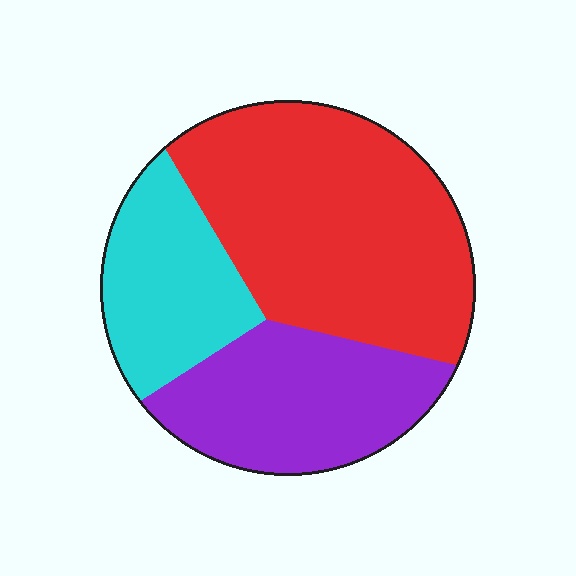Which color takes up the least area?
Cyan, at roughly 20%.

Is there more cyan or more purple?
Purple.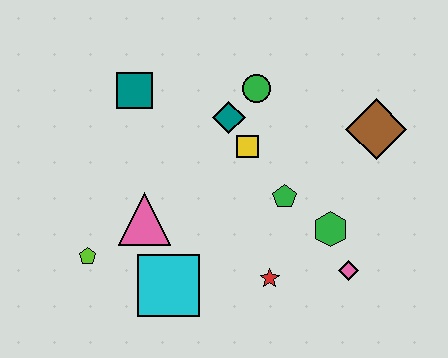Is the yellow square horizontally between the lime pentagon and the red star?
Yes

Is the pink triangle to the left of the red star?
Yes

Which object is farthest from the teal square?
The pink diamond is farthest from the teal square.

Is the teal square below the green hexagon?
No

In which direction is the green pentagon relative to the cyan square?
The green pentagon is to the right of the cyan square.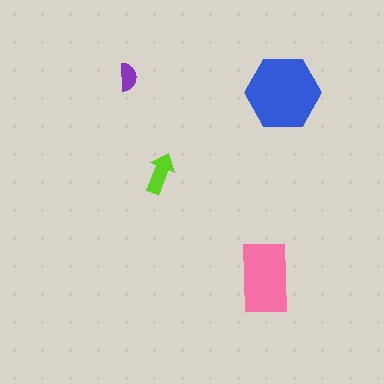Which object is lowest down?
The pink rectangle is bottommost.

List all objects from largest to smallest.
The blue hexagon, the pink rectangle, the lime arrow, the purple semicircle.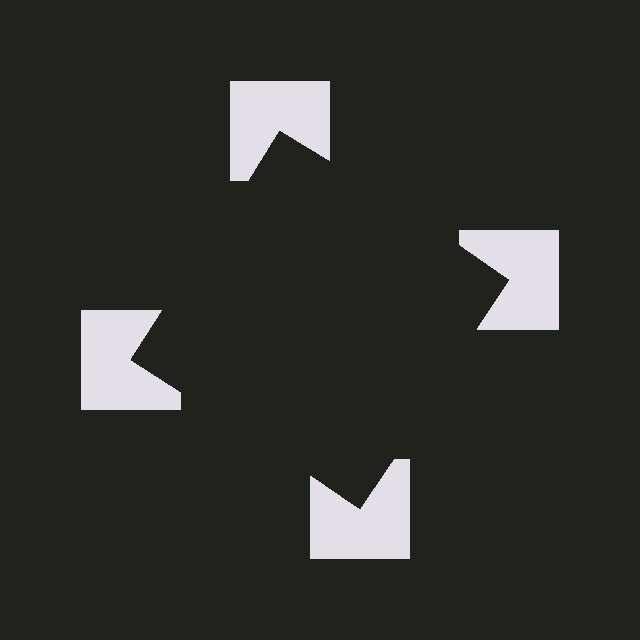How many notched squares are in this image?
There are 4 — one at each vertex of the illusory square.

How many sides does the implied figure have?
4 sides.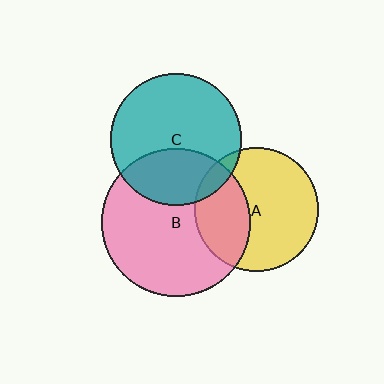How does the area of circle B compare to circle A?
Approximately 1.4 times.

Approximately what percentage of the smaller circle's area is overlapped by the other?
Approximately 35%.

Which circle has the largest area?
Circle B (pink).